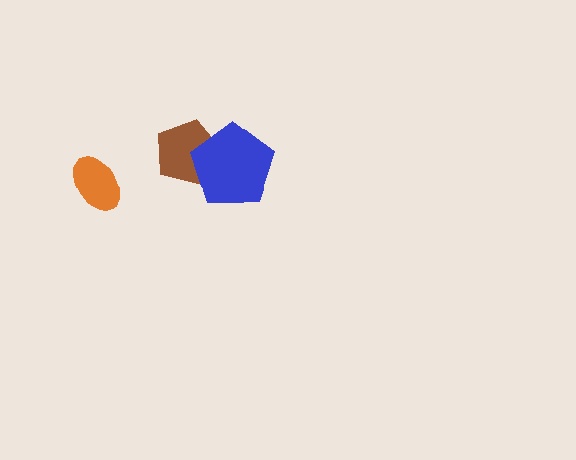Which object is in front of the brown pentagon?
The blue pentagon is in front of the brown pentagon.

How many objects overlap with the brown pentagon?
1 object overlaps with the brown pentagon.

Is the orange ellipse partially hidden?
No, no other shape covers it.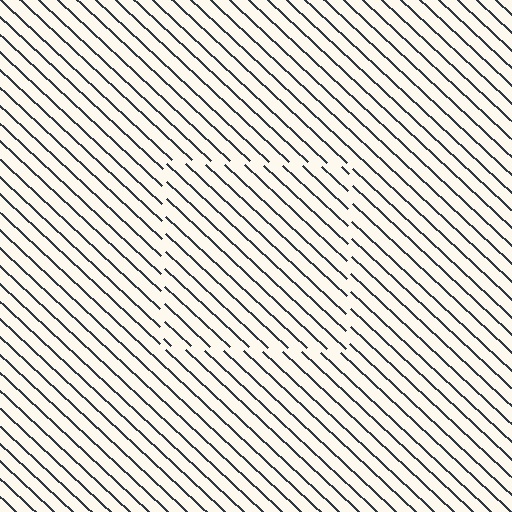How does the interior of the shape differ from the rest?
The interior of the shape contains the same grating, shifted by half a period — the contour is defined by the phase discontinuity where line-ends from the inner and outer gratings abut.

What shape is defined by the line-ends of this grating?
An illusory square. The interior of the shape contains the same grating, shifted by half a period — the contour is defined by the phase discontinuity where line-ends from the inner and outer gratings abut.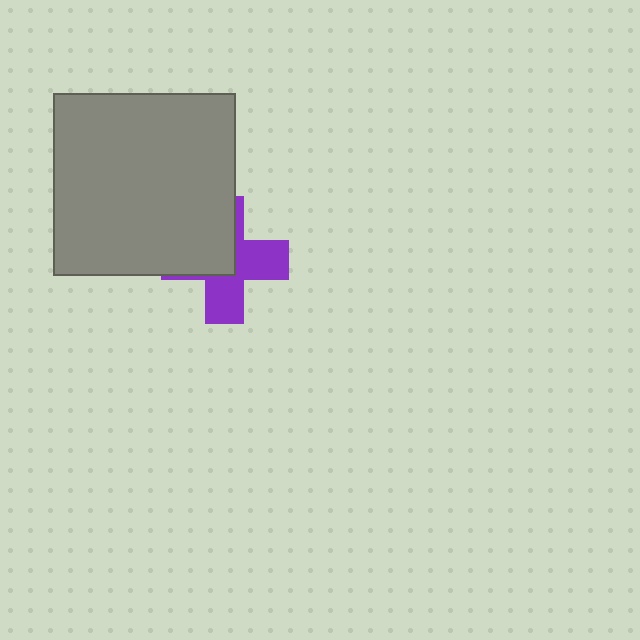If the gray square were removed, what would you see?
You would see the complete purple cross.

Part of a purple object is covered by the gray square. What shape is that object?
It is a cross.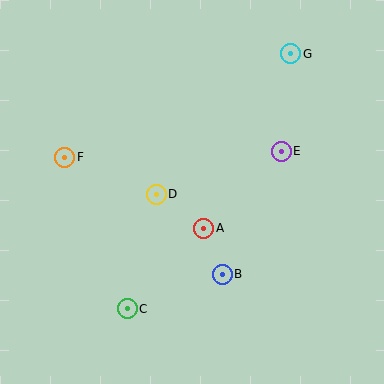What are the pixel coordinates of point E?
Point E is at (281, 151).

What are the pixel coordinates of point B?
Point B is at (222, 274).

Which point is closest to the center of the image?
Point D at (156, 194) is closest to the center.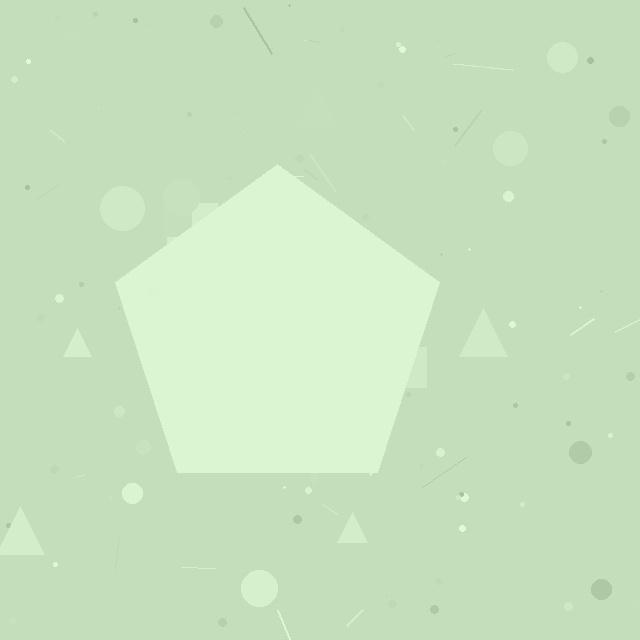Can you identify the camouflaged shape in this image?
The camouflaged shape is a pentagon.